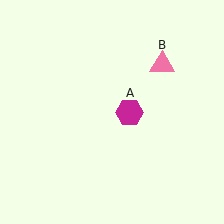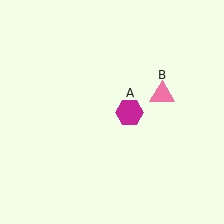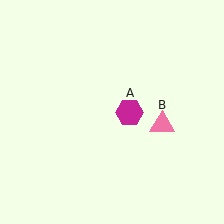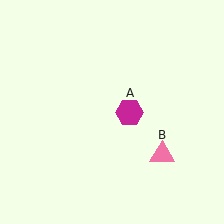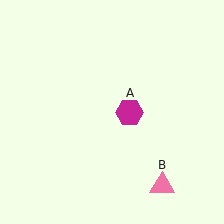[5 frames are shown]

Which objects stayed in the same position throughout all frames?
Magenta hexagon (object A) remained stationary.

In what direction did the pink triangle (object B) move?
The pink triangle (object B) moved down.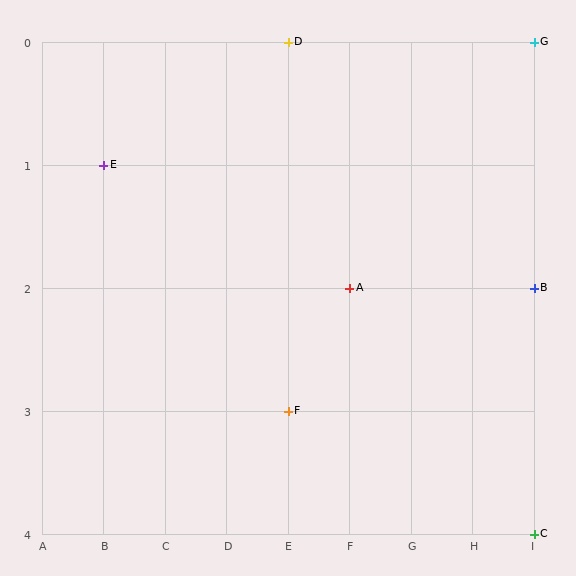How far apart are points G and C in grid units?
Points G and C are 4 rows apart.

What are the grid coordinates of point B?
Point B is at grid coordinates (I, 2).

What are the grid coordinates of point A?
Point A is at grid coordinates (F, 2).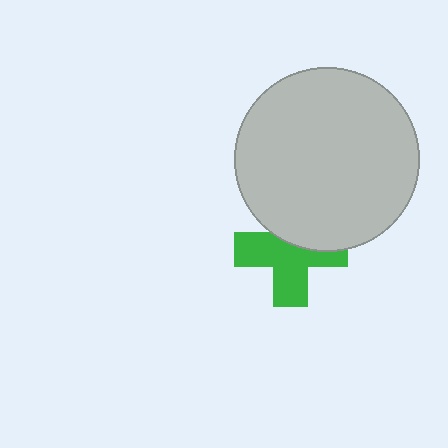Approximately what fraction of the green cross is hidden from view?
Roughly 37% of the green cross is hidden behind the light gray circle.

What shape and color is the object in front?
The object in front is a light gray circle.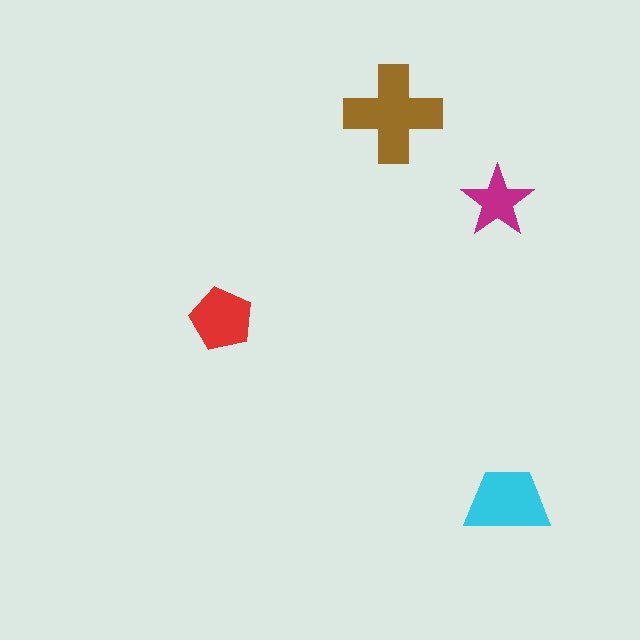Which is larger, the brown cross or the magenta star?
The brown cross.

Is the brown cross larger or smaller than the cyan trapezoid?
Larger.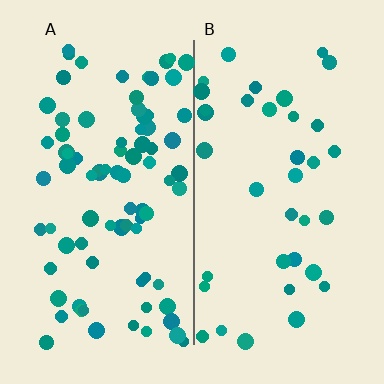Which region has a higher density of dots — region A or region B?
A (the left).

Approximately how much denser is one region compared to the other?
Approximately 2.3× — region A over region B.